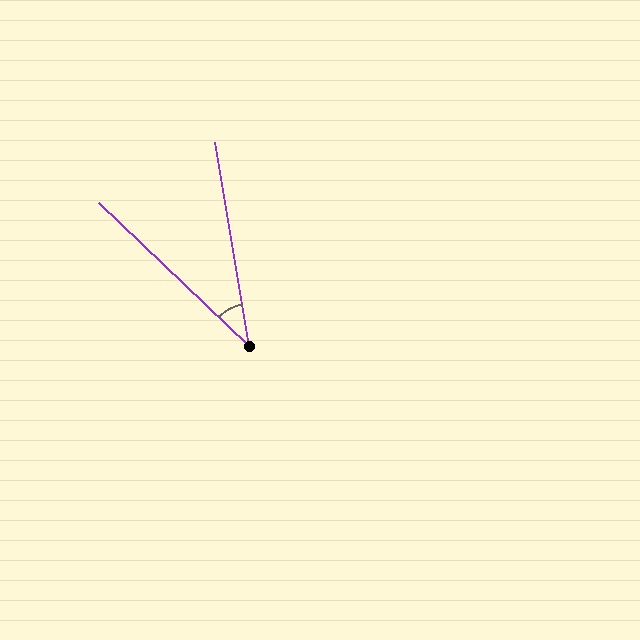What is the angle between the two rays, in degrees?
Approximately 37 degrees.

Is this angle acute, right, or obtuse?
It is acute.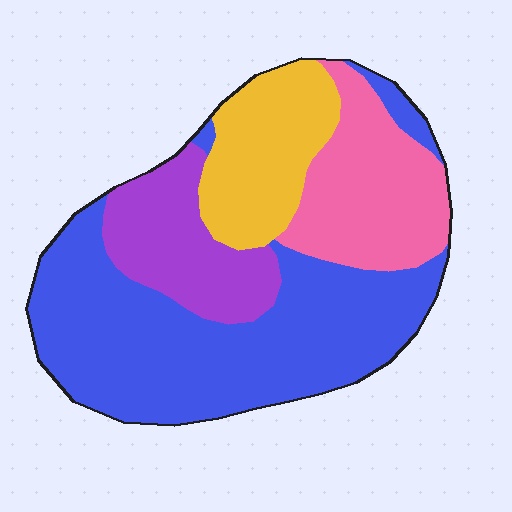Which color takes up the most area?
Blue, at roughly 50%.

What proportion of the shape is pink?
Pink takes up less than a quarter of the shape.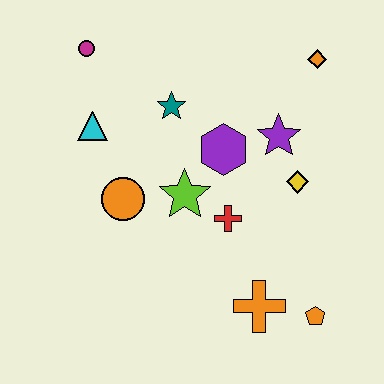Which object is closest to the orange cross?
The orange pentagon is closest to the orange cross.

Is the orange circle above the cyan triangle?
No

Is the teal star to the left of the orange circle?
No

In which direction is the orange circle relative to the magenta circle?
The orange circle is below the magenta circle.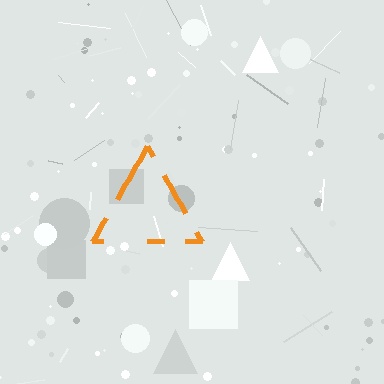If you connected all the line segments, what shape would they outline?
They would outline a triangle.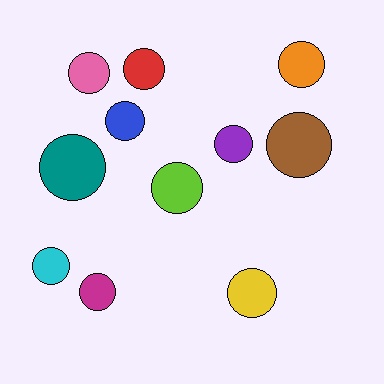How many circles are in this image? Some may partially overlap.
There are 11 circles.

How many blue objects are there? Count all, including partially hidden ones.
There is 1 blue object.